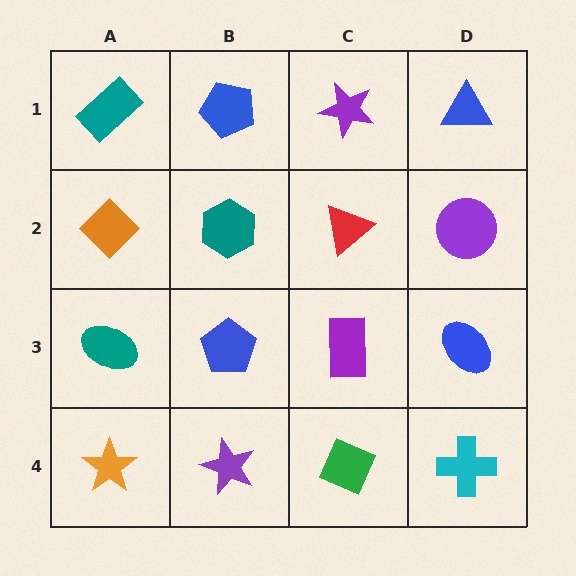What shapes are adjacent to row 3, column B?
A teal hexagon (row 2, column B), a purple star (row 4, column B), a teal ellipse (row 3, column A), a purple rectangle (row 3, column C).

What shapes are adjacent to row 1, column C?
A red triangle (row 2, column C), a blue pentagon (row 1, column B), a blue triangle (row 1, column D).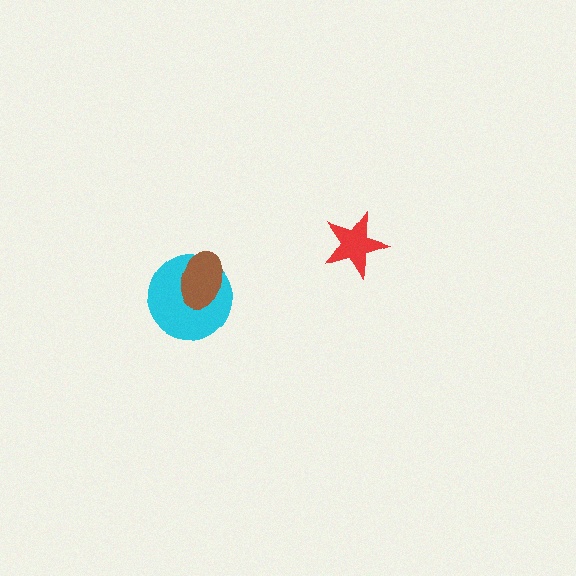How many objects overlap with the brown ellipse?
1 object overlaps with the brown ellipse.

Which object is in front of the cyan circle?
The brown ellipse is in front of the cyan circle.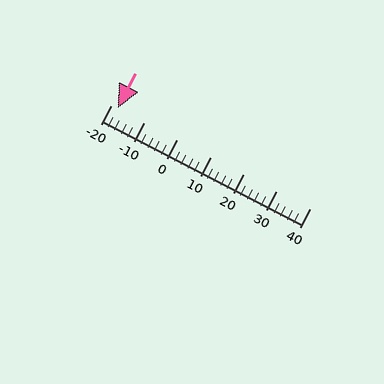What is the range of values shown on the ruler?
The ruler shows values from -20 to 40.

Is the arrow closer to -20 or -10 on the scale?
The arrow is closer to -20.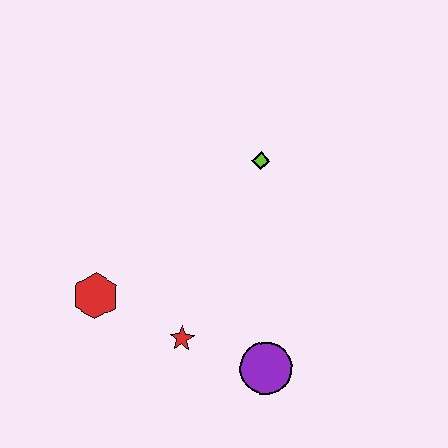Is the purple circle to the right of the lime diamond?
Yes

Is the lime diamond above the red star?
Yes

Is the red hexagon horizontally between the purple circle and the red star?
No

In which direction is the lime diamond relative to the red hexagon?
The lime diamond is to the right of the red hexagon.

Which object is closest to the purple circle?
The red star is closest to the purple circle.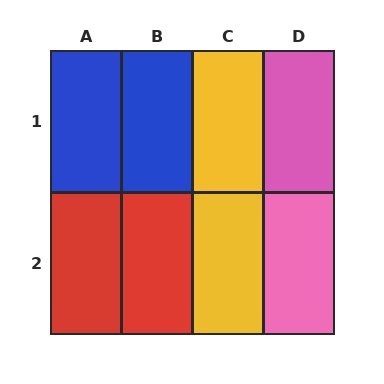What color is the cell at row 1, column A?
Blue.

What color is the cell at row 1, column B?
Blue.